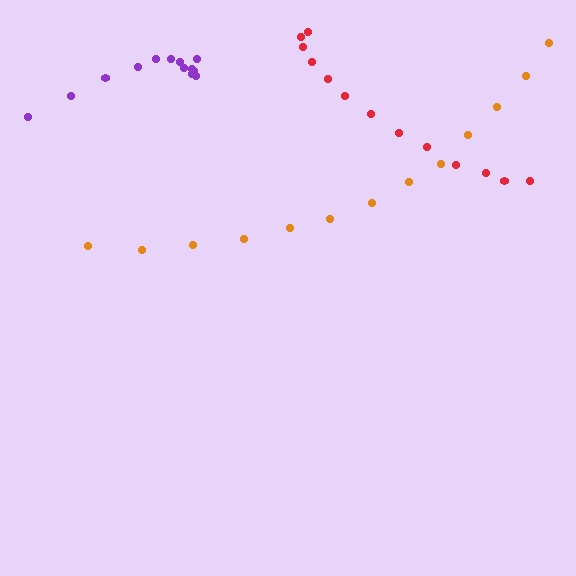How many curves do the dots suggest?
There are 3 distinct paths.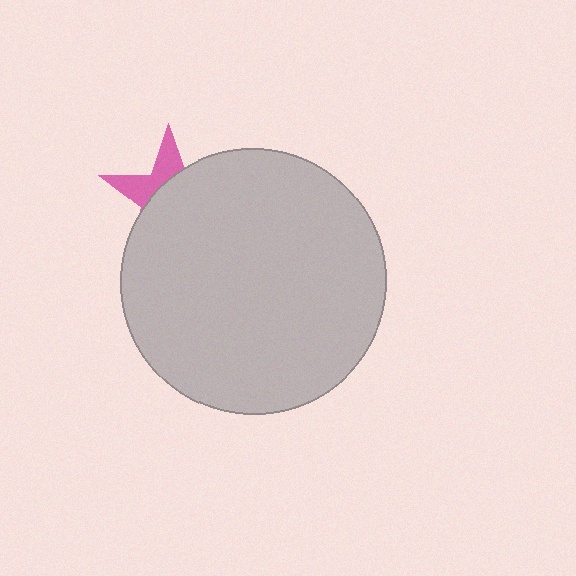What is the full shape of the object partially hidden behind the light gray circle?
The partially hidden object is a pink star.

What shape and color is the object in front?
The object in front is a light gray circle.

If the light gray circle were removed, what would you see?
You would see the complete pink star.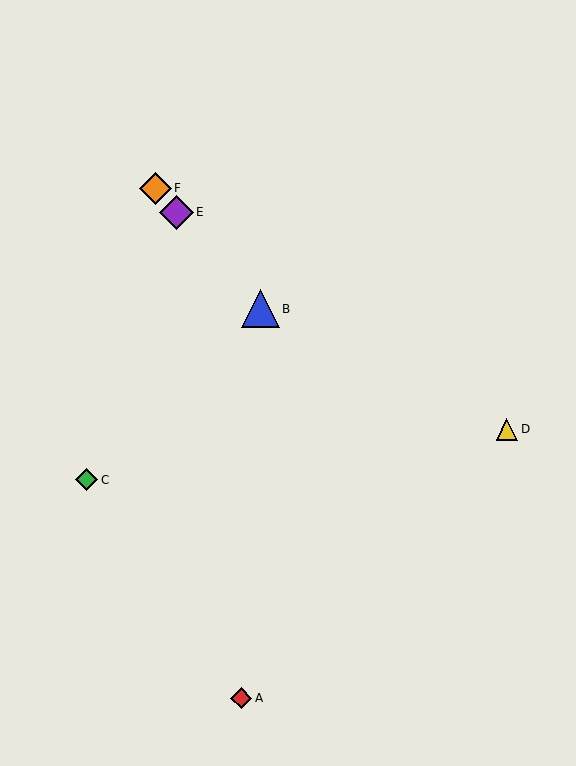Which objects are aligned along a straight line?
Objects B, E, F are aligned along a straight line.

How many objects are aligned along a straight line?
3 objects (B, E, F) are aligned along a straight line.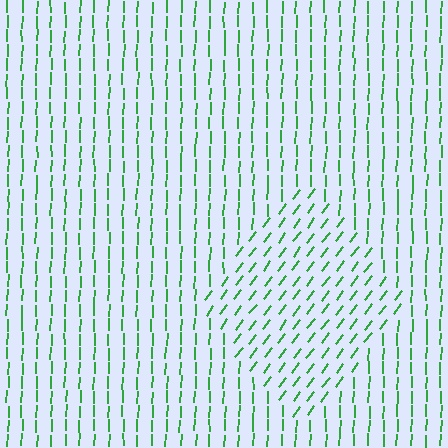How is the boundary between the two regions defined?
The boundary is defined purely by a change in line orientation (approximately 35 degrees difference). All lines are the same color and thickness.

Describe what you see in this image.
The image is filled with small green line segments. A diamond region in the image has lines oriented differently from the surrounding lines, creating a visible texture boundary.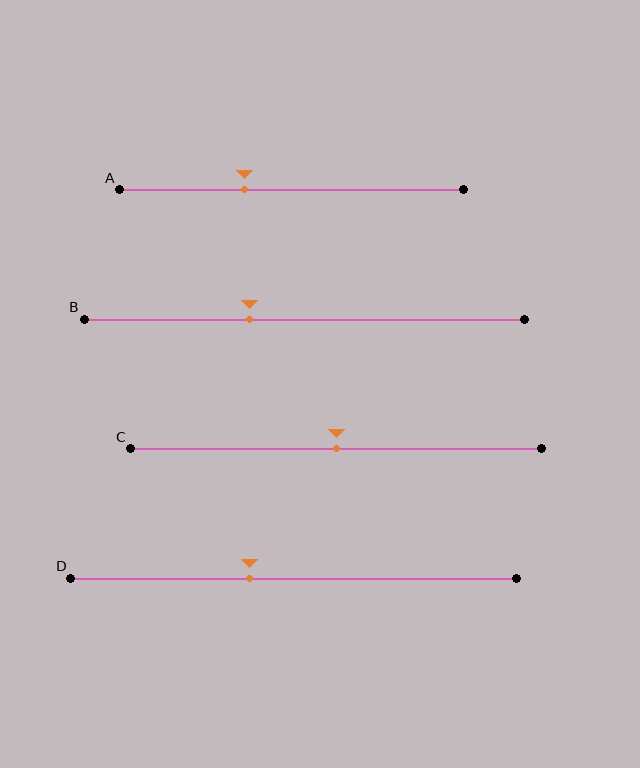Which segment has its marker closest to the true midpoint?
Segment C has its marker closest to the true midpoint.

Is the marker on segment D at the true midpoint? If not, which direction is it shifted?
No, the marker on segment D is shifted to the left by about 10% of the segment length.